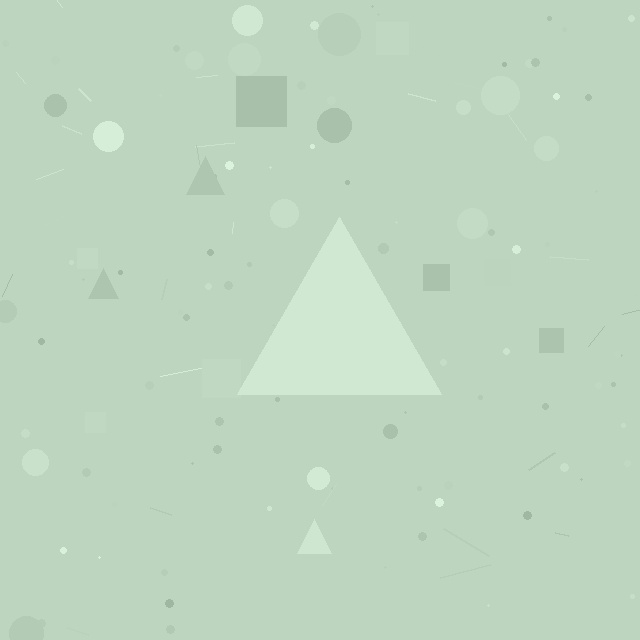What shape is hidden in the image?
A triangle is hidden in the image.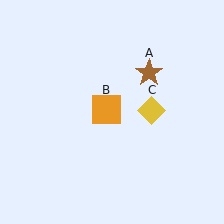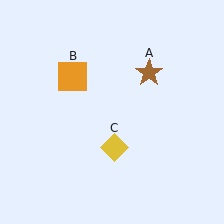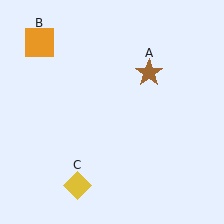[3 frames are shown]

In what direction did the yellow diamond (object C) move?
The yellow diamond (object C) moved down and to the left.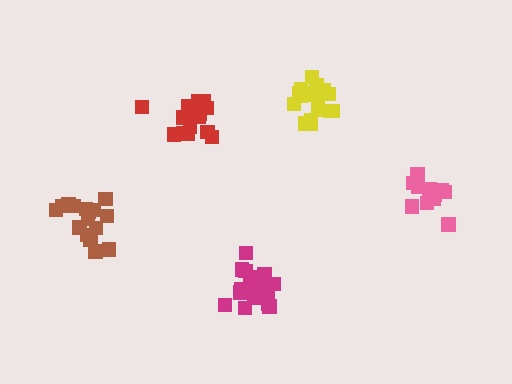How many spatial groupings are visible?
There are 5 spatial groupings.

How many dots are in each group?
Group 1: 16 dots, Group 2: 13 dots, Group 3: 17 dots, Group 4: 15 dots, Group 5: 18 dots (79 total).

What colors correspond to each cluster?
The clusters are colored: brown, pink, magenta, red, yellow.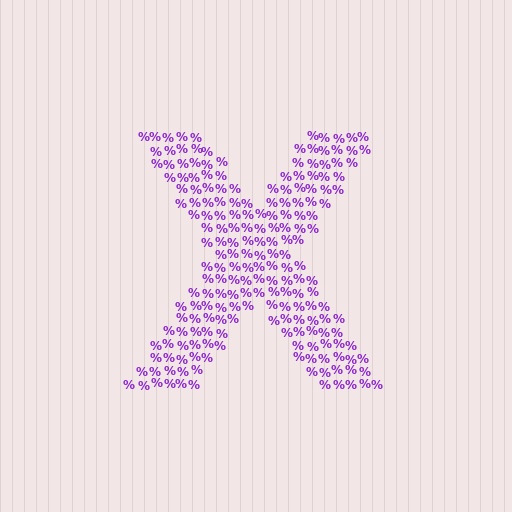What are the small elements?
The small elements are percent signs.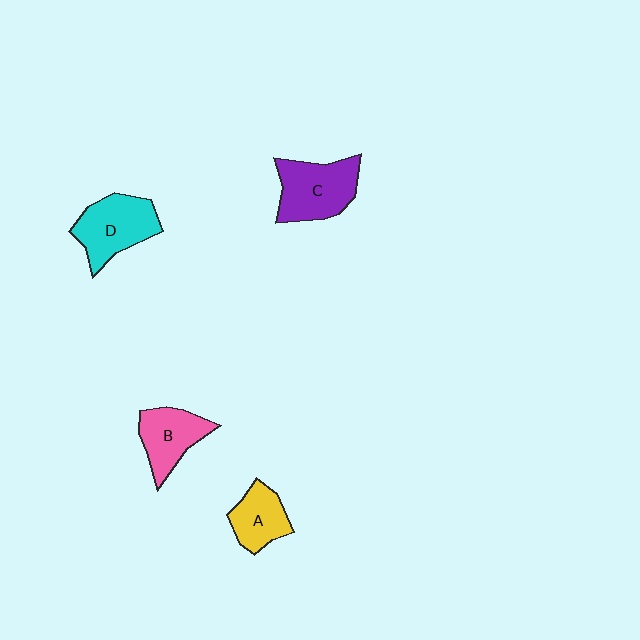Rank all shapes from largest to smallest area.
From largest to smallest: C (purple), D (cyan), B (pink), A (yellow).